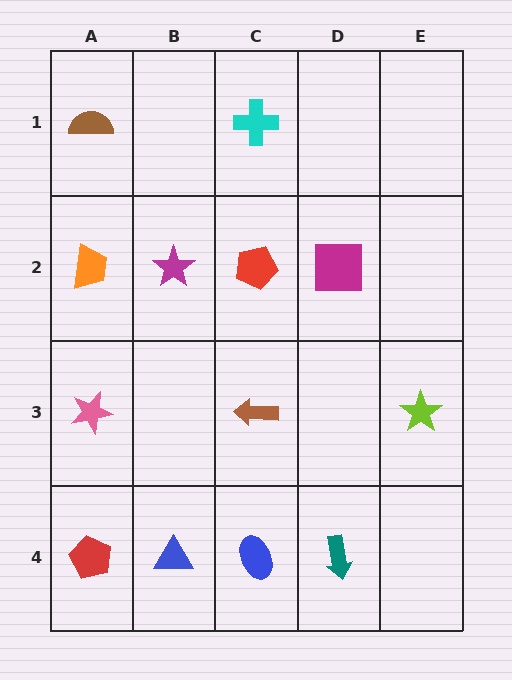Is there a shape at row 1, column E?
No, that cell is empty.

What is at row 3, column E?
A lime star.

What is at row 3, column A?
A pink star.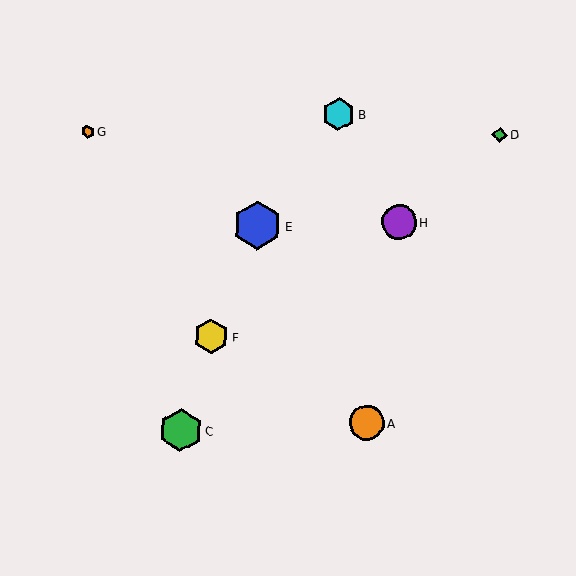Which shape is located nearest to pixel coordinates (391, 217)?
The purple circle (labeled H) at (399, 222) is nearest to that location.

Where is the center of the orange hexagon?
The center of the orange hexagon is at (88, 132).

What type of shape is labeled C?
Shape C is a green hexagon.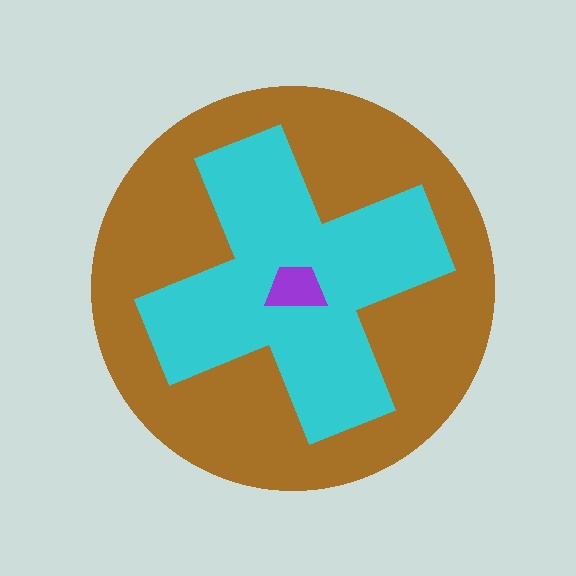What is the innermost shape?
The purple trapezoid.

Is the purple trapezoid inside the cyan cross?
Yes.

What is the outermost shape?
The brown circle.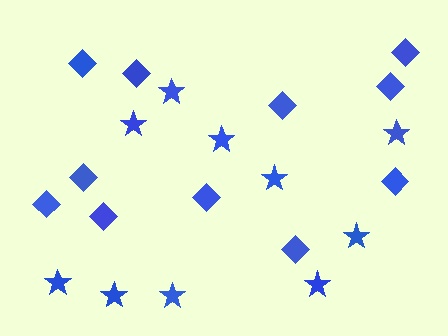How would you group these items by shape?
There are 2 groups: one group of stars (10) and one group of diamonds (11).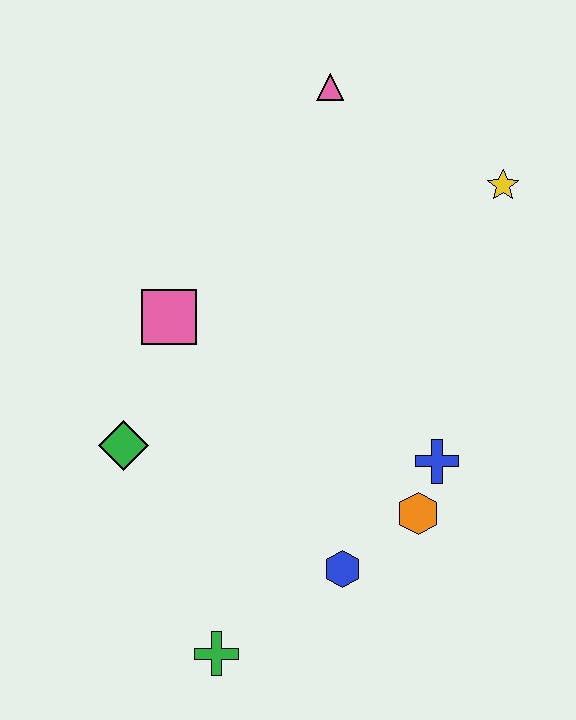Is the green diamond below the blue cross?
No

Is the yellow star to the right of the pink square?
Yes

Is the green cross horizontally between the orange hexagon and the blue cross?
No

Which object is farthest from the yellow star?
The green cross is farthest from the yellow star.